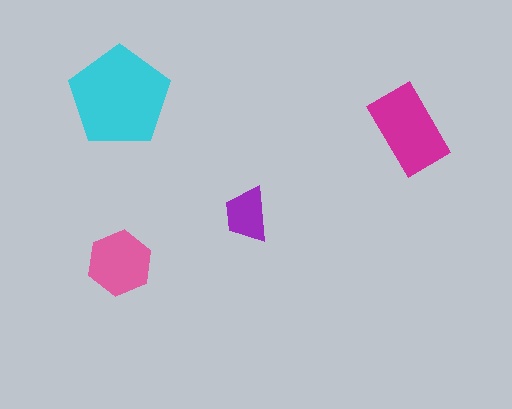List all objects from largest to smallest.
The cyan pentagon, the magenta rectangle, the pink hexagon, the purple trapezoid.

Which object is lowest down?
The pink hexagon is bottommost.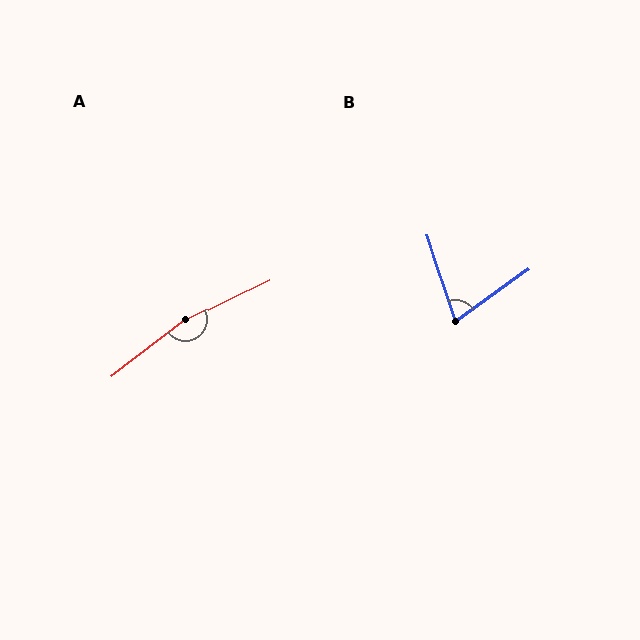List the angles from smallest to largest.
B (73°), A (168°).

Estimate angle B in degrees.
Approximately 73 degrees.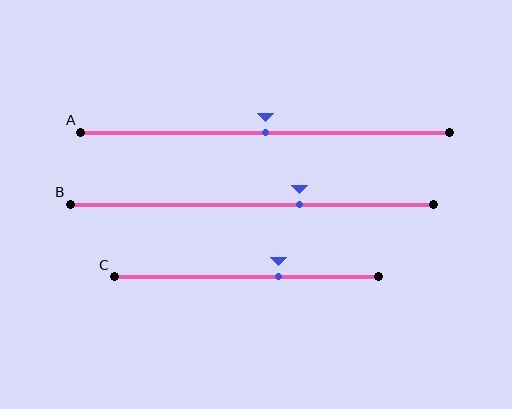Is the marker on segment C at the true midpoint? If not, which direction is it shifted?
No, the marker on segment C is shifted to the right by about 12% of the segment length.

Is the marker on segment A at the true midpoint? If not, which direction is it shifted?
Yes, the marker on segment A is at the true midpoint.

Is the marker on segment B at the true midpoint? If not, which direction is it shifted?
No, the marker on segment B is shifted to the right by about 13% of the segment length.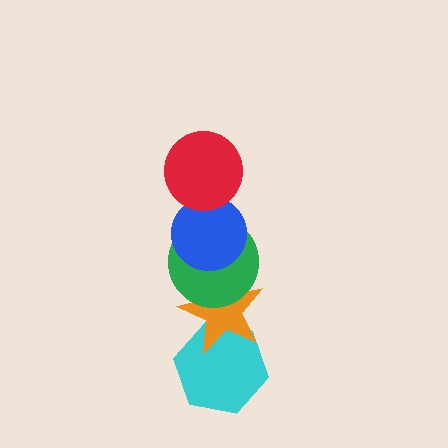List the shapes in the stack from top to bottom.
From top to bottom: the red circle, the blue circle, the green circle, the orange star, the cyan hexagon.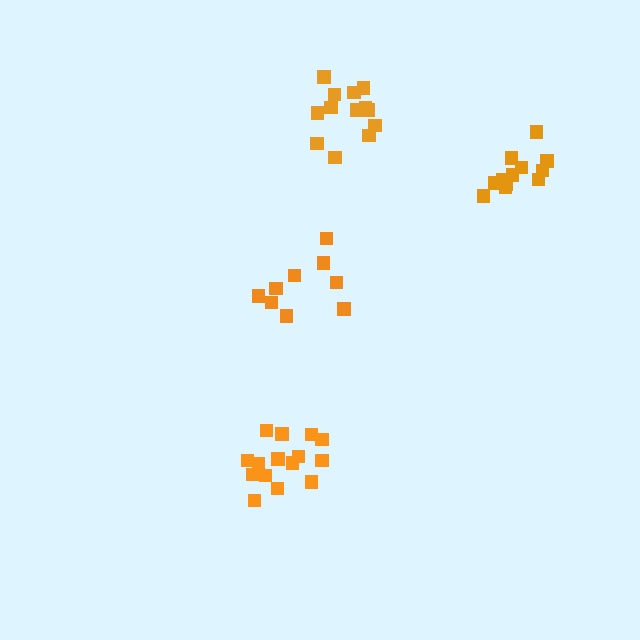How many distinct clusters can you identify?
There are 4 distinct clusters.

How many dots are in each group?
Group 1: 9 dots, Group 2: 15 dots, Group 3: 12 dots, Group 4: 13 dots (49 total).